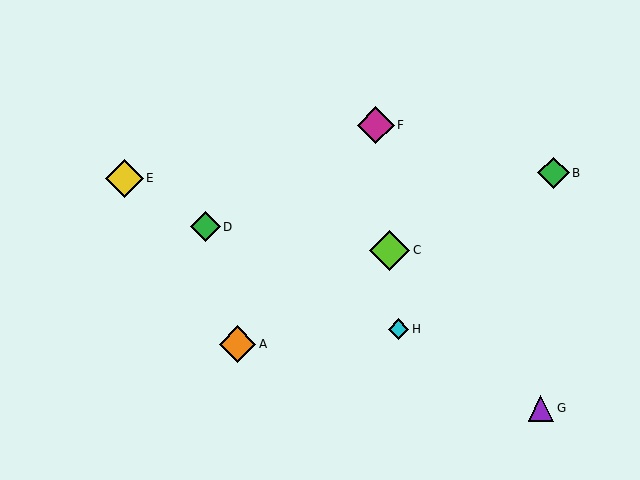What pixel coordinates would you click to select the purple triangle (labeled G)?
Click at (541, 408) to select the purple triangle G.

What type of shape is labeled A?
Shape A is an orange diamond.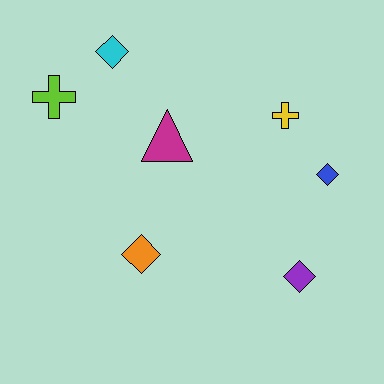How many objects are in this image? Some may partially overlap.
There are 7 objects.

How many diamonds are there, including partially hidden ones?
There are 4 diamonds.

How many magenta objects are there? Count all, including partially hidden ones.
There is 1 magenta object.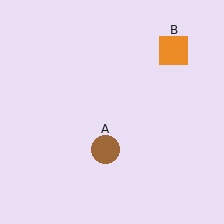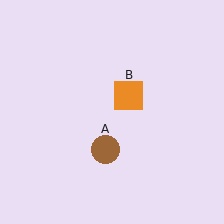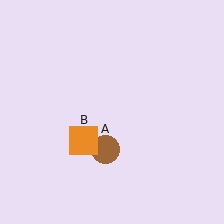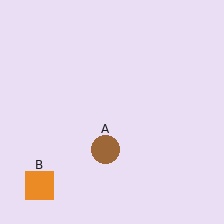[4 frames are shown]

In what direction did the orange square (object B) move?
The orange square (object B) moved down and to the left.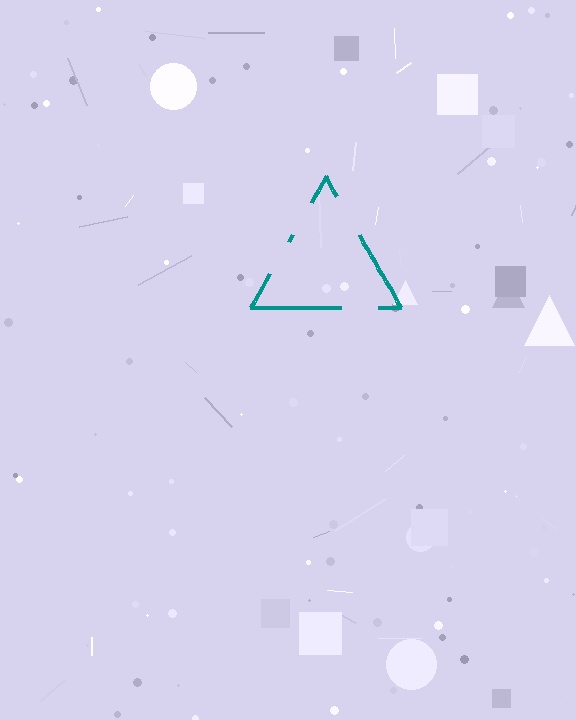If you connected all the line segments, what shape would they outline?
They would outline a triangle.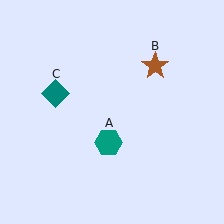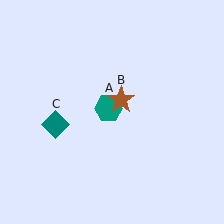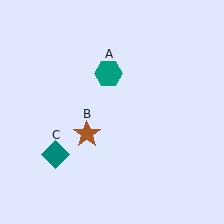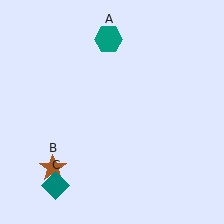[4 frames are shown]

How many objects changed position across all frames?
3 objects changed position: teal hexagon (object A), brown star (object B), teal diamond (object C).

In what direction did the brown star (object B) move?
The brown star (object B) moved down and to the left.